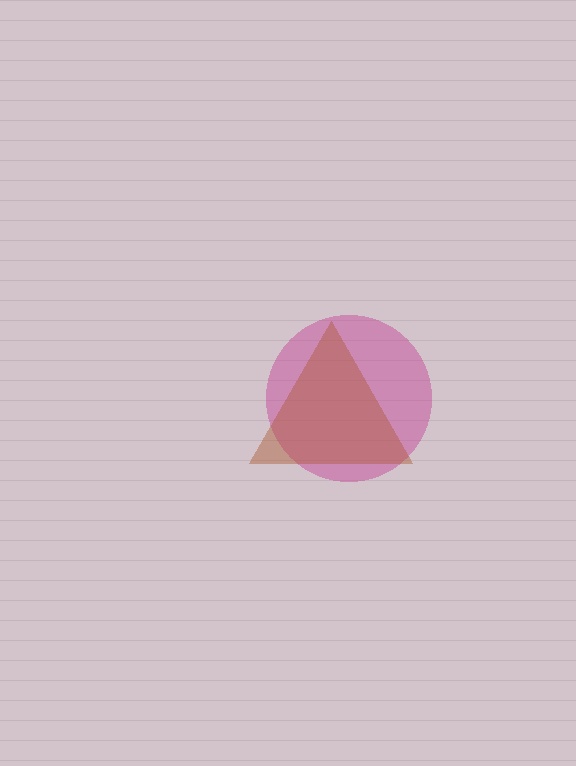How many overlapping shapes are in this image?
There are 2 overlapping shapes in the image.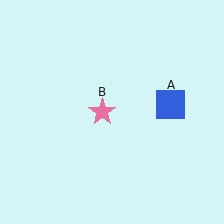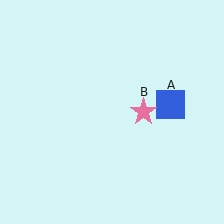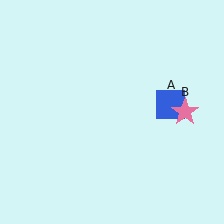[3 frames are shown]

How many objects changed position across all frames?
1 object changed position: pink star (object B).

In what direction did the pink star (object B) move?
The pink star (object B) moved right.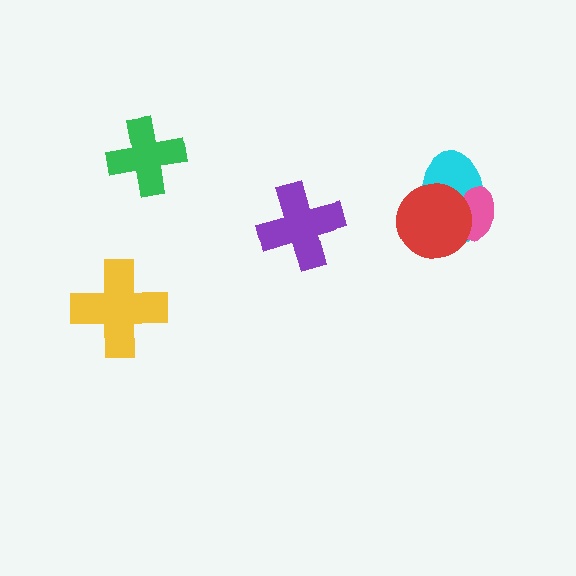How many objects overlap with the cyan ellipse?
2 objects overlap with the cyan ellipse.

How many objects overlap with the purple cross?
0 objects overlap with the purple cross.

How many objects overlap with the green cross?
0 objects overlap with the green cross.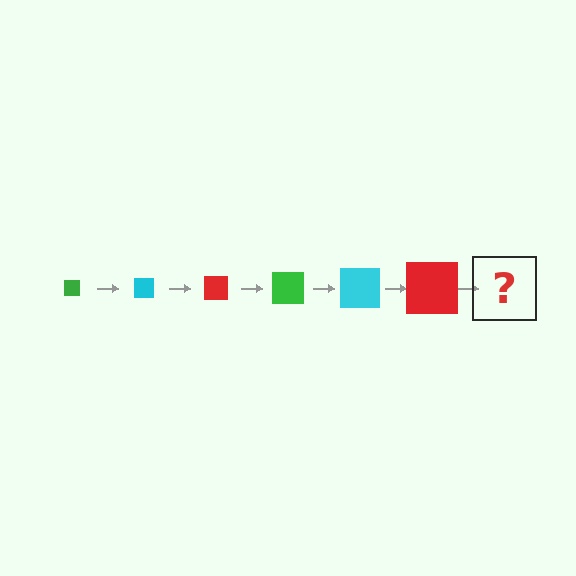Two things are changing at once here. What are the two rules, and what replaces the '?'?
The two rules are that the square grows larger each step and the color cycles through green, cyan, and red. The '?' should be a green square, larger than the previous one.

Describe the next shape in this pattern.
It should be a green square, larger than the previous one.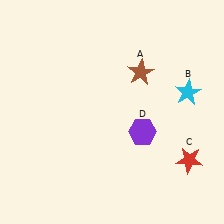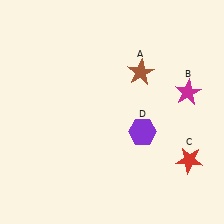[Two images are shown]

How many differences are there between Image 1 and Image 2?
There is 1 difference between the two images.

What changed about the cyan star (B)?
In Image 1, B is cyan. In Image 2, it changed to magenta.